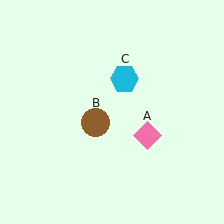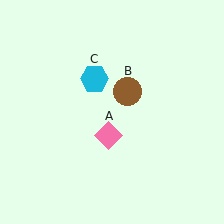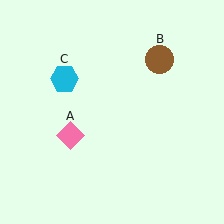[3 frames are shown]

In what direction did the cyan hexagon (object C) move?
The cyan hexagon (object C) moved left.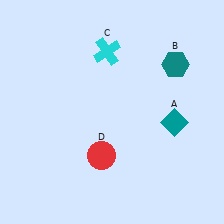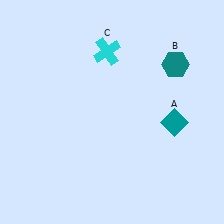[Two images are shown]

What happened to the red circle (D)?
The red circle (D) was removed in Image 2. It was in the bottom-left area of Image 1.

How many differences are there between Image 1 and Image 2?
There is 1 difference between the two images.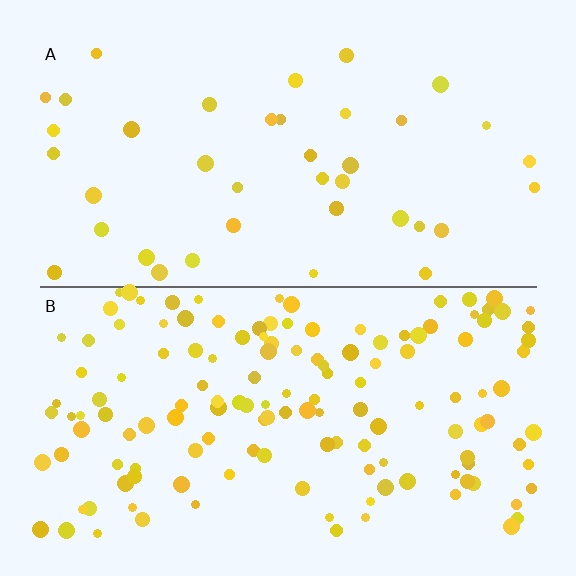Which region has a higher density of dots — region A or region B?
B (the bottom).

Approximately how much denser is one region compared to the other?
Approximately 3.6× — region B over region A.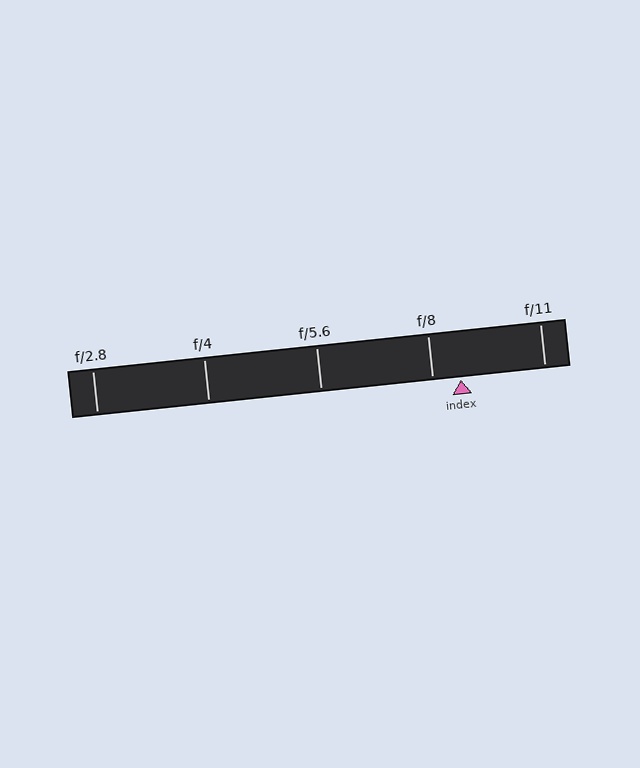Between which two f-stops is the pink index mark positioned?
The index mark is between f/8 and f/11.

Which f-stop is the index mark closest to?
The index mark is closest to f/8.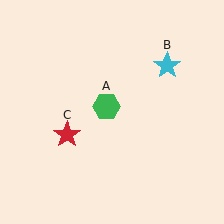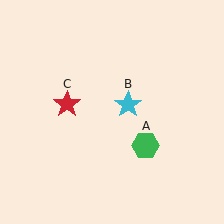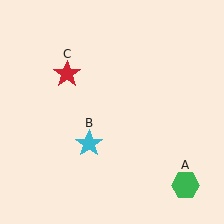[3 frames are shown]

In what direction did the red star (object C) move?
The red star (object C) moved up.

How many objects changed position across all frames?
3 objects changed position: green hexagon (object A), cyan star (object B), red star (object C).